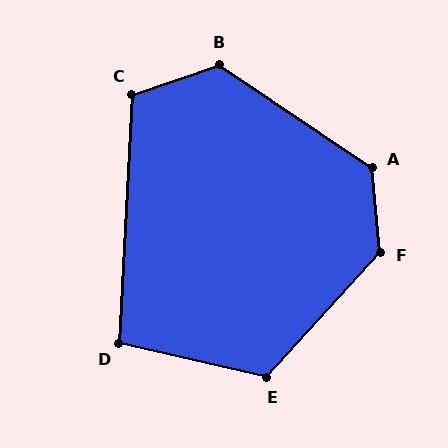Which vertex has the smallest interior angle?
D, at approximately 100 degrees.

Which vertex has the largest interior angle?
F, at approximately 132 degrees.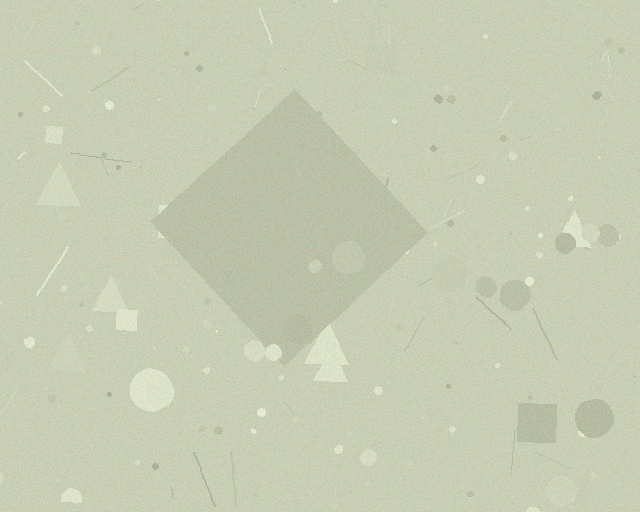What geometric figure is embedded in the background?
A diamond is embedded in the background.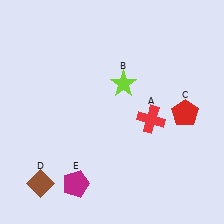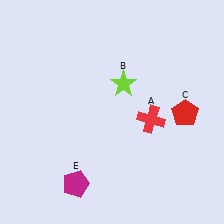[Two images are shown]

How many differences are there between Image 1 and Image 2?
There is 1 difference between the two images.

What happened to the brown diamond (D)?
The brown diamond (D) was removed in Image 2. It was in the bottom-left area of Image 1.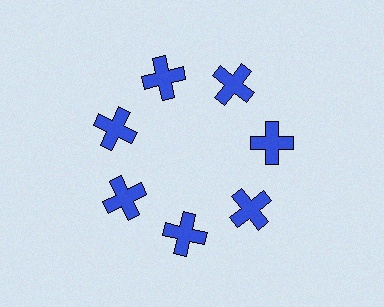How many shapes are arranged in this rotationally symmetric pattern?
There are 7 shapes, arranged in 7 groups of 1.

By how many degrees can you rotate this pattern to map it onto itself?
The pattern maps onto itself every 51 degrees of rotation.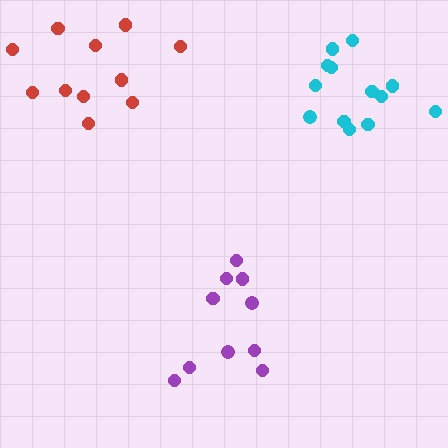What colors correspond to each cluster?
The clusters are colored: purple, cyan, red.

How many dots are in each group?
Group 1: 10 dots, Group 2: 13 dots, Group 3: 11 dots (34 total).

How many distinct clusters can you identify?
There are 3 distinct clusters.